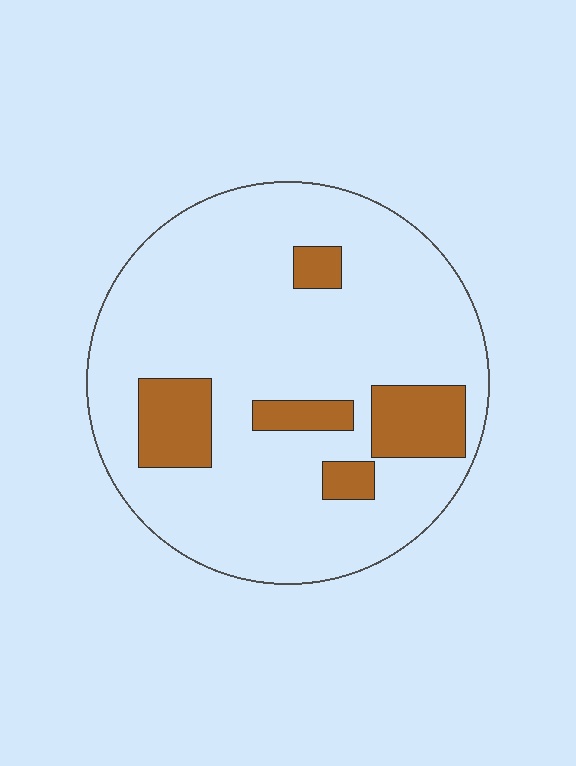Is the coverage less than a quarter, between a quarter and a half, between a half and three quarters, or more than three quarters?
Less than a quarter.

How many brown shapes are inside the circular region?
5.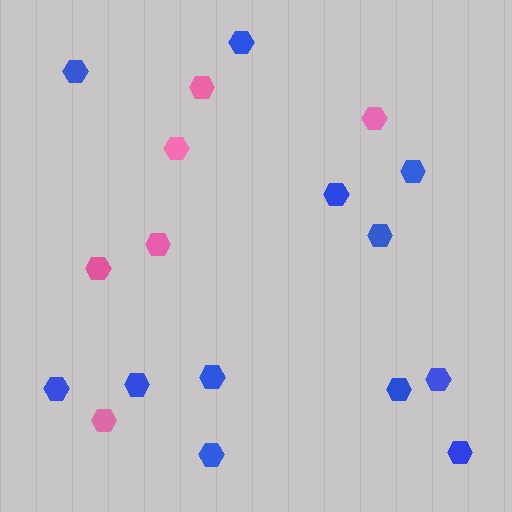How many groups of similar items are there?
There are 2 groups: one group of pink hexagons (6) and one group of blue hexagons (12).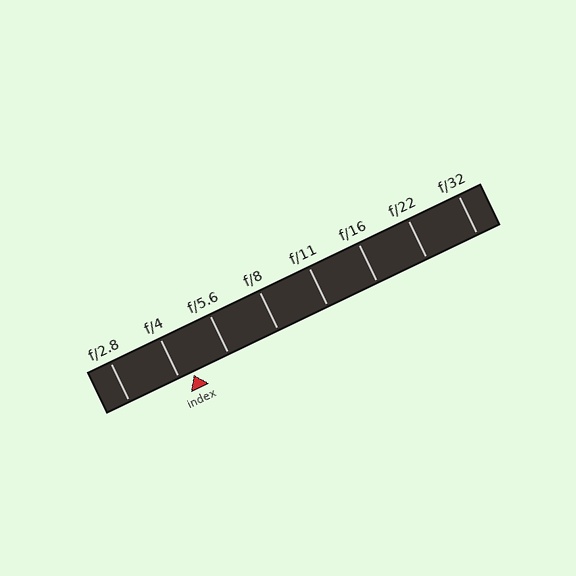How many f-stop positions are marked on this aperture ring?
There are 8 f-stop positions marked.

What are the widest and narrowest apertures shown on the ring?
The widest aperture shown is f/2.8 and the narrowest is f/32.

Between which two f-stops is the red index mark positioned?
The index mark is between f/4 and f/5.6.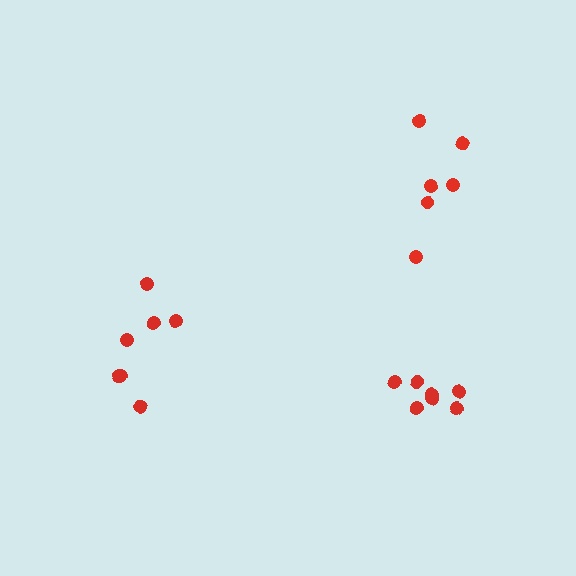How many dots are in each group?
Group 1: 7 dots, Group 2: 7 dots, Group 3: 6 dots (20 total).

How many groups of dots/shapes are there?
There are 3 groups.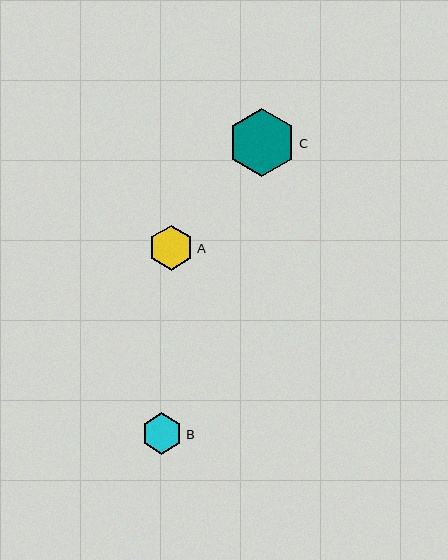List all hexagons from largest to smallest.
From largest to smallest: C, A, B.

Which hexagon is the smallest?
Hexagon B is the smallest with a size of approximately 41 pixels.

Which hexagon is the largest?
Hexagon C is the largest with a size of approximately 68 pixels.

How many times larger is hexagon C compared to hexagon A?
Hexagon C is approximately 1.5 times the size of hexagon A.